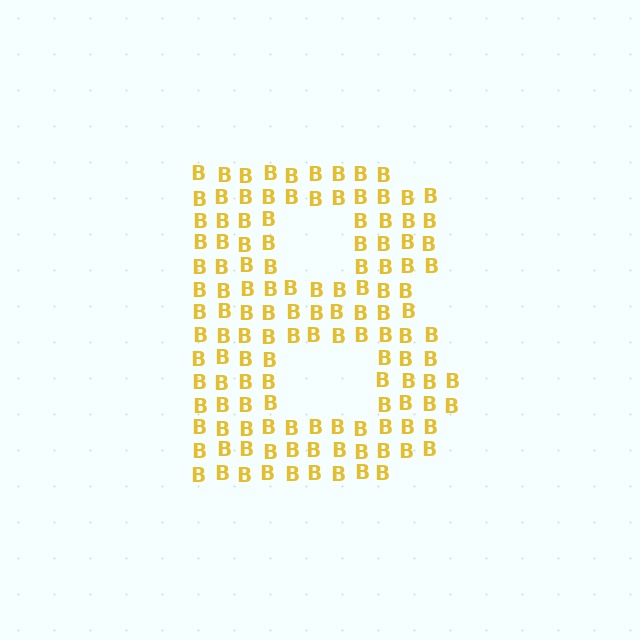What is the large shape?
The large shape is the letter B.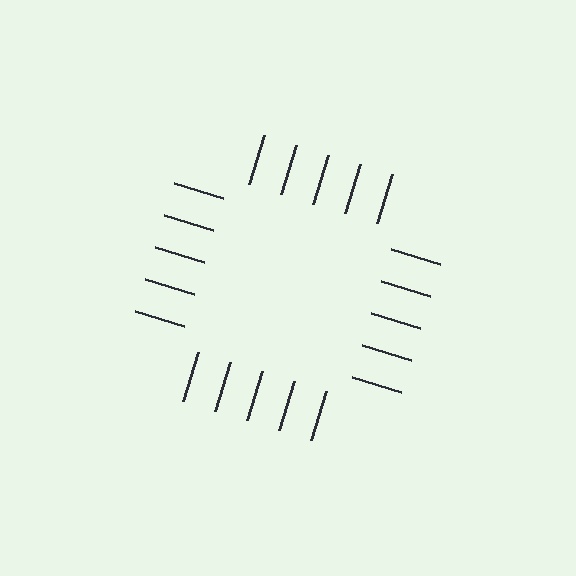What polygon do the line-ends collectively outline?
An illusory square — the line segments terminate on its edges but no continuous stroke is drawn.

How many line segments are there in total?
20 — 5 along each of the 4 edges.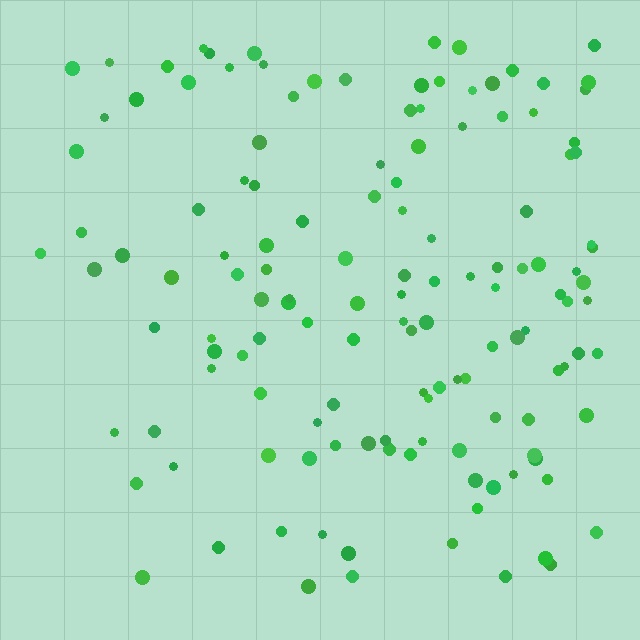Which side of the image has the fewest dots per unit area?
The left.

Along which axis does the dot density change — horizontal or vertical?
Horizontal.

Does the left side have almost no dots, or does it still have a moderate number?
Still a moderate number, just noticeably fewer than the right.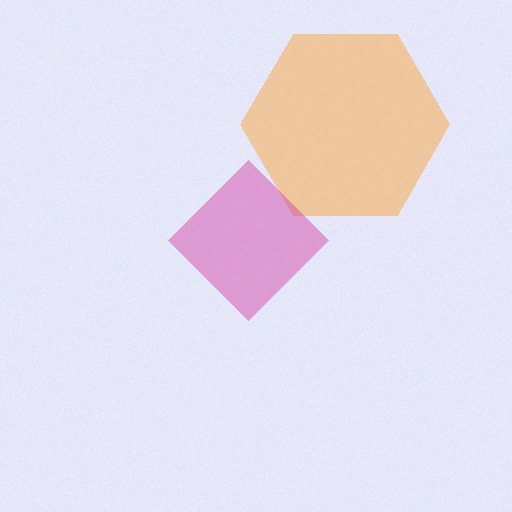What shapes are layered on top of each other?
The layered shapes are: an orange hexagon, a magenta diamond.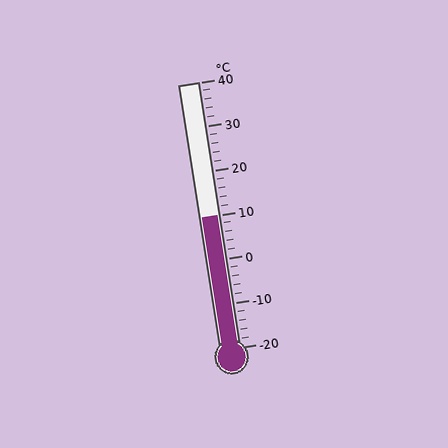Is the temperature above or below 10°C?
The temperature is at 10°C.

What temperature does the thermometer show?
The thermometer shows approximately 10°C.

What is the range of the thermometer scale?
The thermometer scale ranges from -20°C to 40°C.